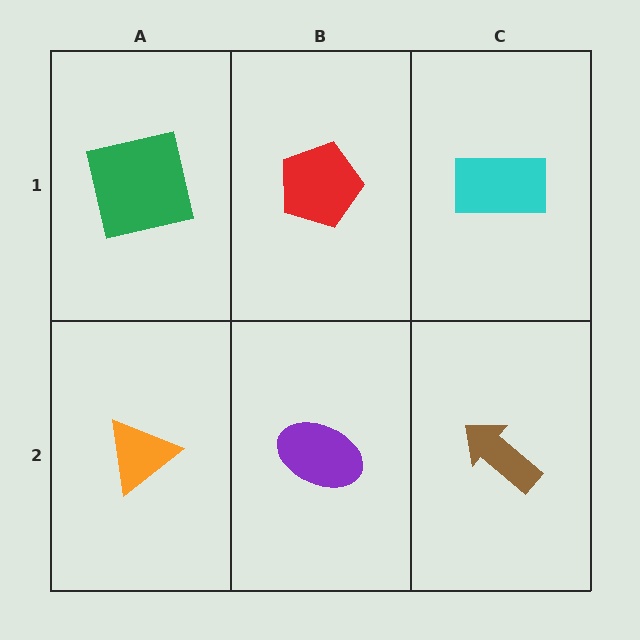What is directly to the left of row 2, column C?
A purple ellipse.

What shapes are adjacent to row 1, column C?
A brown arrow (row 2, column C), a red pentagon (row 1, column B).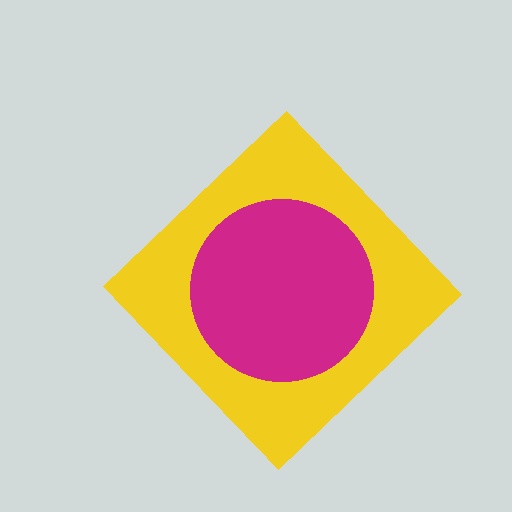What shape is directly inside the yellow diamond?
The magenta circle.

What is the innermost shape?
The magenta circle.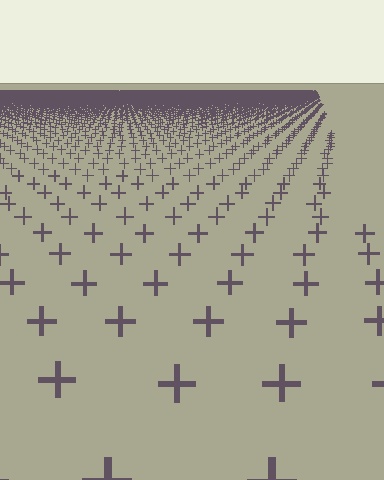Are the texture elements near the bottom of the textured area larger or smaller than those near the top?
Larger. Near the bottom, elements are closer to the viewer and appear at a bigger on-screen size.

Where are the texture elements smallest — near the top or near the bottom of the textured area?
Near the top.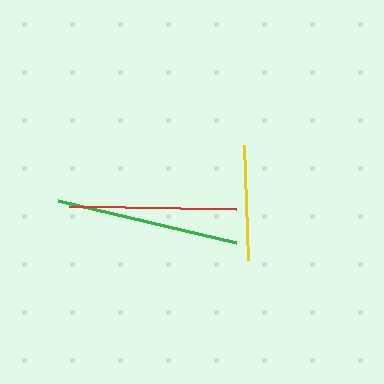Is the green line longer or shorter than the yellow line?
The green line is longer than the yellow line.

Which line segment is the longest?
The green line is the longest at approximately 183 pixels.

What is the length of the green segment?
The green segment is approximately 183 pixels long.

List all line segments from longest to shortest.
From longest to shortest: green, red, yellow.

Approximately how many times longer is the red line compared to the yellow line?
The red line is approximately 1.5 times the length of the yellow line.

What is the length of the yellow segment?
The yellow segment is approximately 115 pixels long.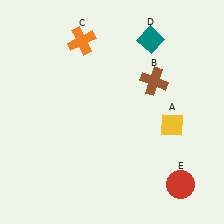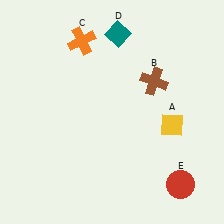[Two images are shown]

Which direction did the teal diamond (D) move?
The teal diamond (D) moved left.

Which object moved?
The teal diamond (D) moved left.